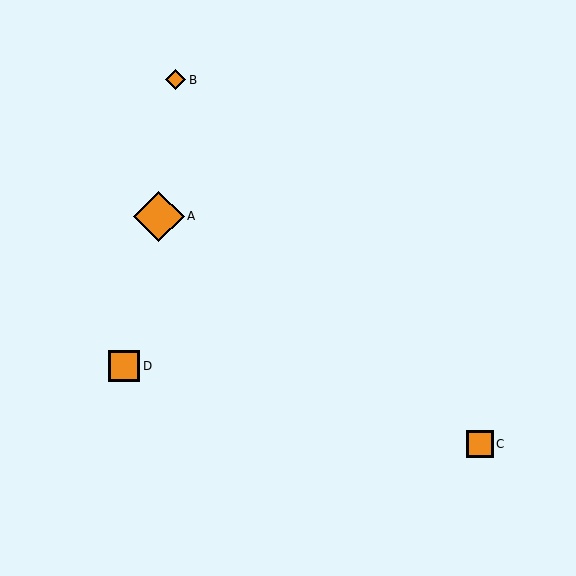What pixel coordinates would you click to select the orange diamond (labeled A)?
Click at (159, 216) to select the orange diamond A.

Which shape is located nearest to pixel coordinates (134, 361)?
The orange square (labeled D) at (124, 366) is nearest to that location.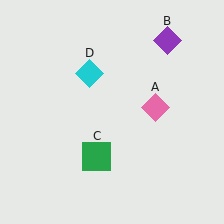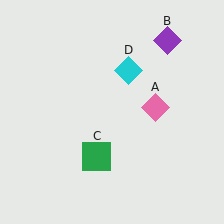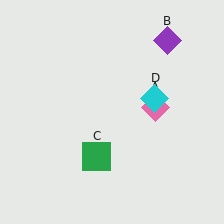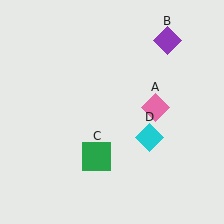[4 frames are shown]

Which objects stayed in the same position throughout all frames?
Pink diamond (object A) and purple diamond (object B) and green square (object C) remained stationary.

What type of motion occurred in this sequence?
The cyan diamond (object D) rotated clockwise around the center of the scene.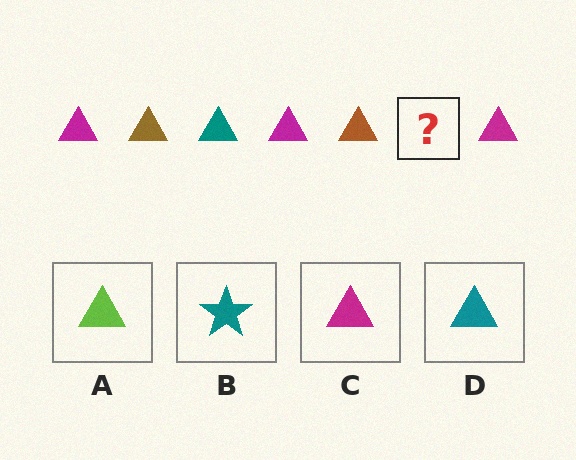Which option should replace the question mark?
Option D.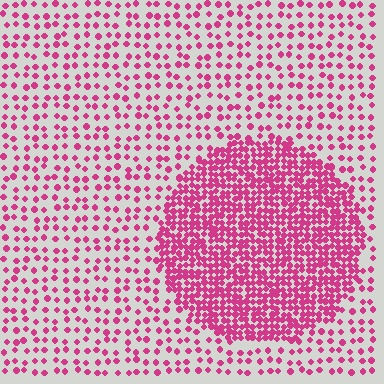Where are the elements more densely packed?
The elements are more densely packed inside the circle boundary.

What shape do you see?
I see a circle.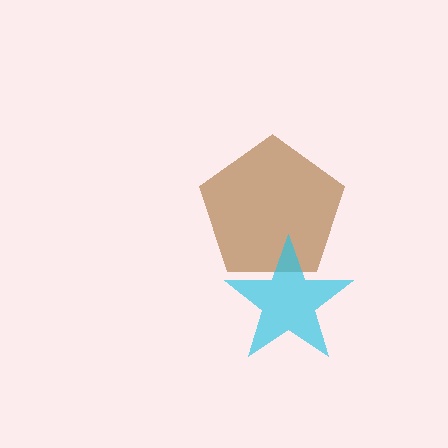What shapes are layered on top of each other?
The layered shapes are: a brown pentagon, a cyan star.